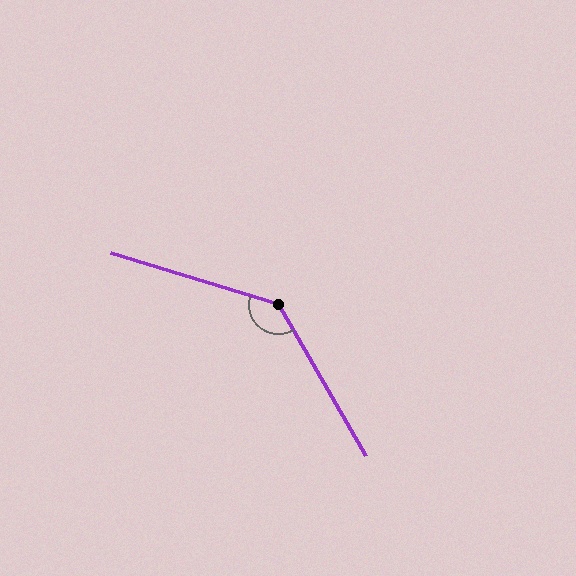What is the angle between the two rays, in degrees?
Approximately 137 degrees.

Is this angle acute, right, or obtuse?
It is obtuse.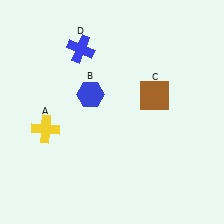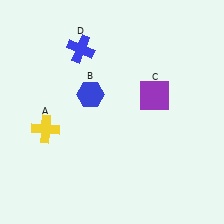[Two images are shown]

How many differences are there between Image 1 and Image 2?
There is 1 difference between the two images.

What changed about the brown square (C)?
In Image 1, C is brown. In Image 2, it changed to purple.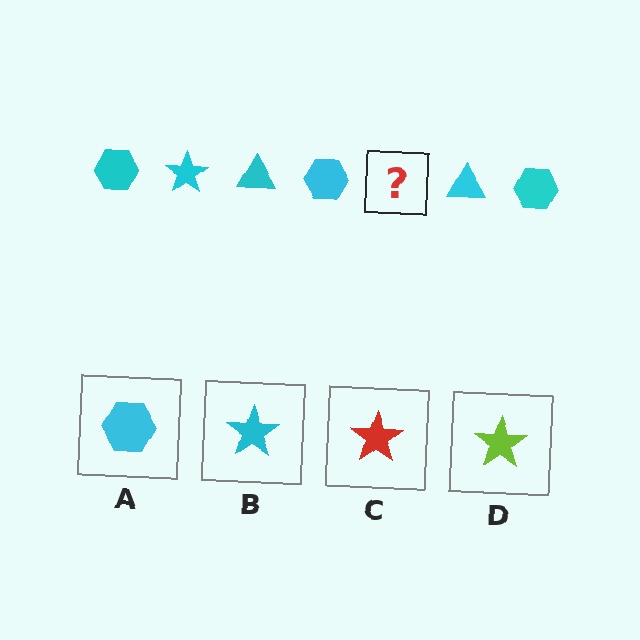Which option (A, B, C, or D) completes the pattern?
B.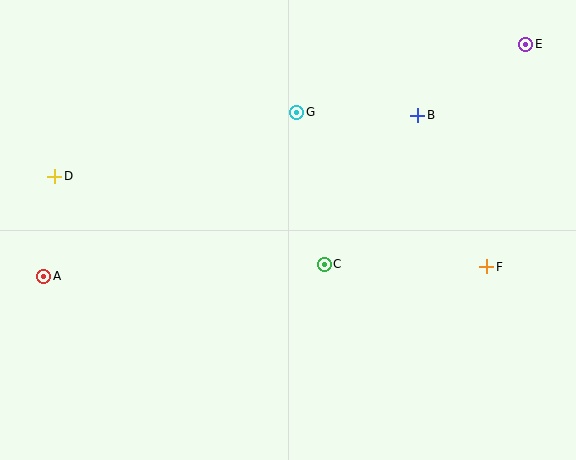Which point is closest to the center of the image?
Point C at (324, 264) is closest to the center.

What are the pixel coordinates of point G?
Point G is at (297, 112).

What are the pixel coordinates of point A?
Point A is at (44, 276).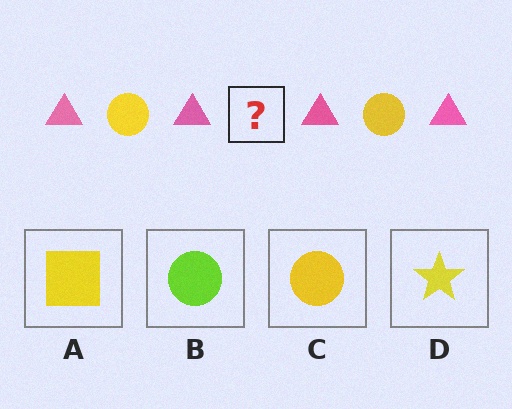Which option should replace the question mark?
Option C.